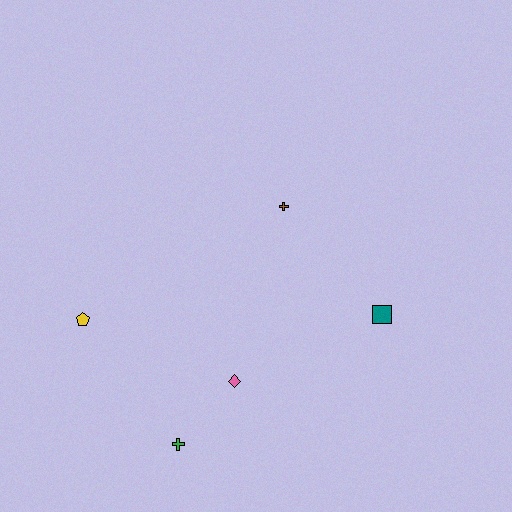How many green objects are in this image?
There is 1 green object.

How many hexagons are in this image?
There are no hexagons.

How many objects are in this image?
There are 5 objects.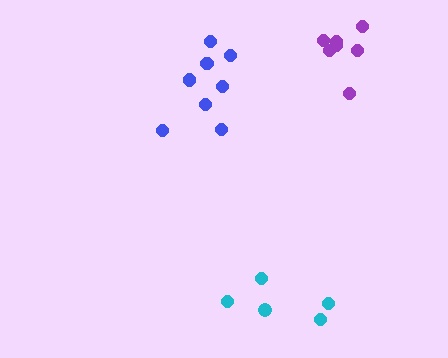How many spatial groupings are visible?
There are 3 spatial groupings.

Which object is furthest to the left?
The blue cluster is leftmost.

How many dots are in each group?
Group 1: 8 dots, Group 2: 7 dots, Group 3: 5 dots (20 total).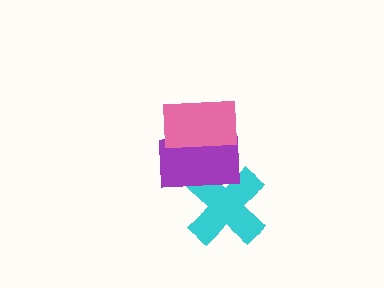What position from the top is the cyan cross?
The cyan cross is 3rd from the top.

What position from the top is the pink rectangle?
The pink rectangle is 1st from the top.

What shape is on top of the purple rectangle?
The pink rectangle is on top of the purple rectangle.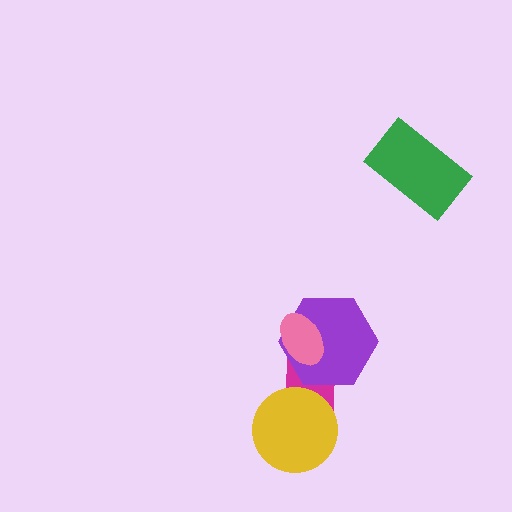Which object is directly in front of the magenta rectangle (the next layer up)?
The yellow circle is directly in front of the magenta rectangle.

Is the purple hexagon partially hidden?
Yes, it is partially covered by another shape.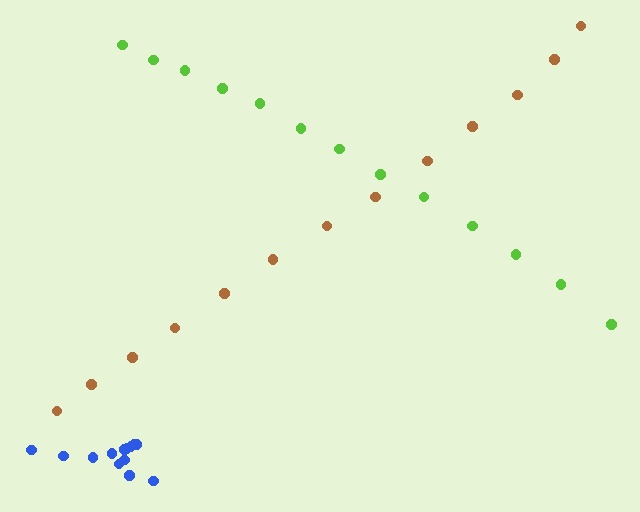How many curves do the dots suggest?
There are 3 distinct paths.